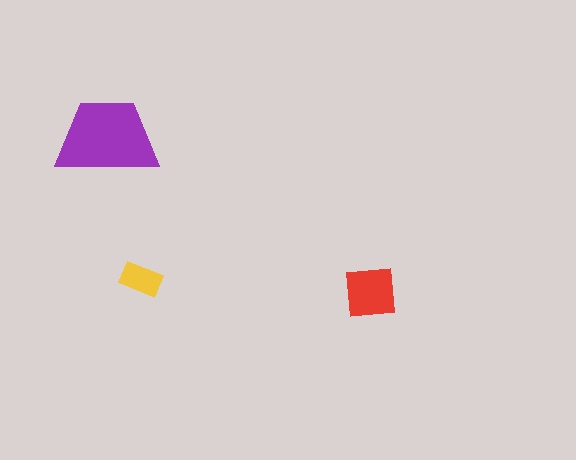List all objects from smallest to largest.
The yellow rectangle, the red square, the purple trapezoid.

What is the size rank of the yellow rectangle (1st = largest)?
3rd.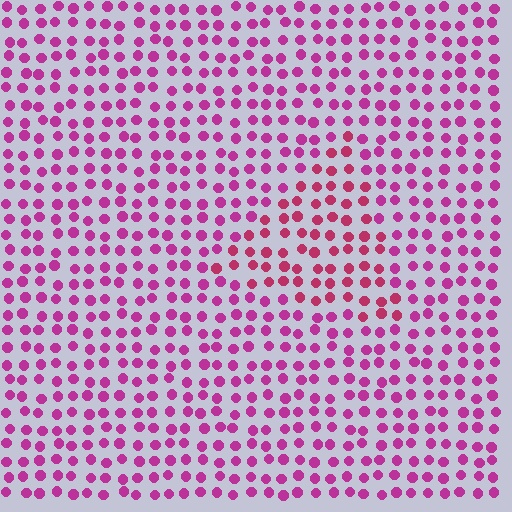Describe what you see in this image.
The image is filled with small magenta elements in a uniform arrangement. A triangle-shaped region is visible where the elements are tinted to a slightly different hue, forming a subtle color boundary.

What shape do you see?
I see a triangle.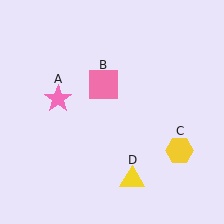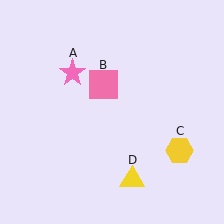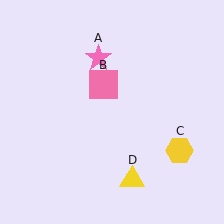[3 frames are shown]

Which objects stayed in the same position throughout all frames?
Pink square (object B) and yellow hexagon (object C) and yellow triangle (object D) remained stationary.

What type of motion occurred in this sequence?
The pink star (object A) rotated clockwise around the center of the scene.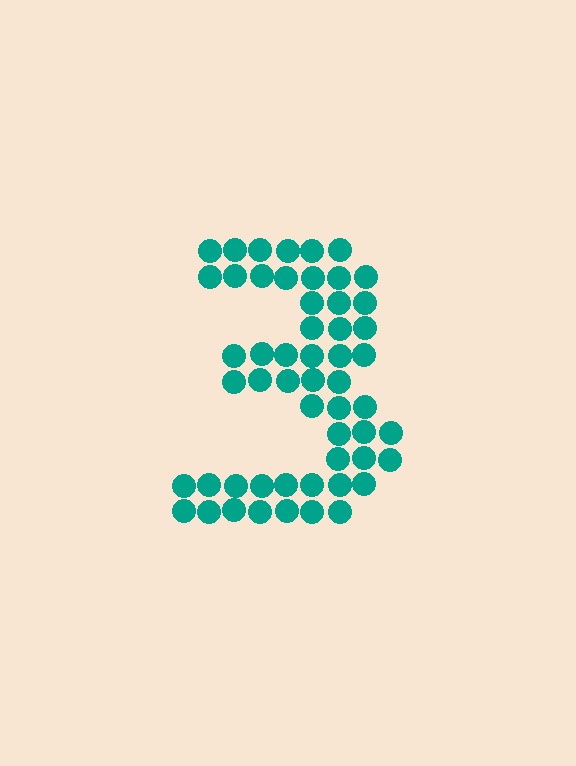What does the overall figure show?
The overall figure shows the digit 3.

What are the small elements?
The small elements are circles.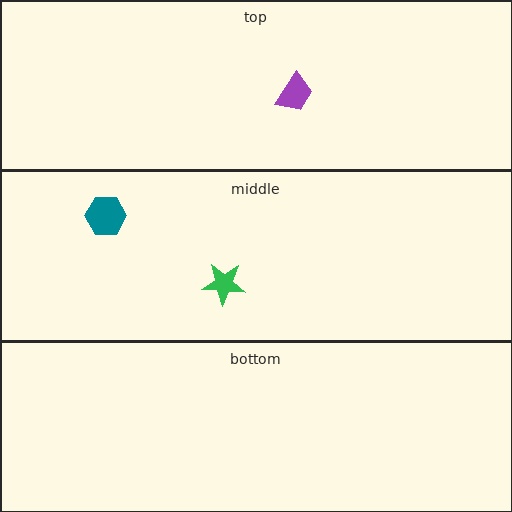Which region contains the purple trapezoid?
The top region.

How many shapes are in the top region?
1.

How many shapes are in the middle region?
2.